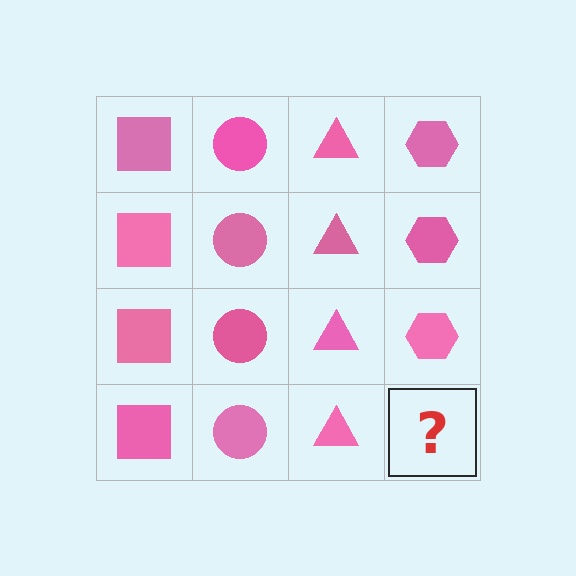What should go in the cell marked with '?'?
The missing cell should contain a pink hexagon.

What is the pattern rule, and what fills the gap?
The rule is that each column has a consistent shape. The gap should be filled with a pink hexagon.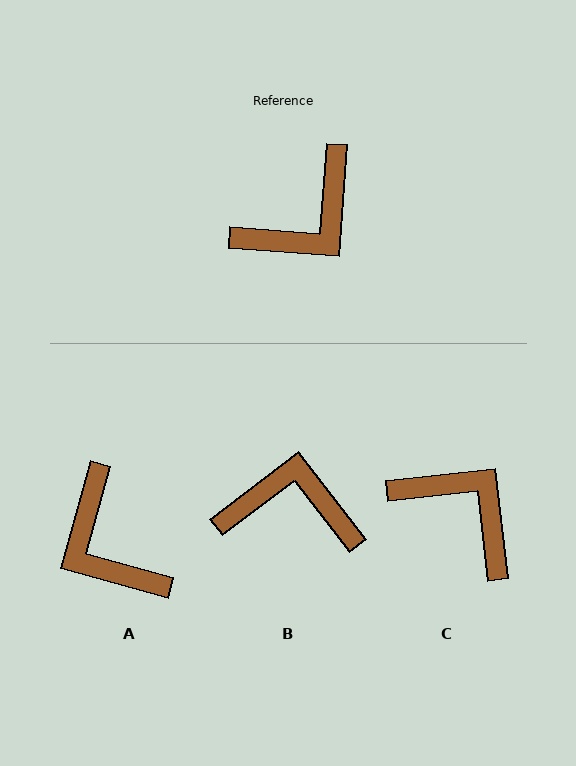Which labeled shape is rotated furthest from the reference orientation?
B, about 132 degrees away.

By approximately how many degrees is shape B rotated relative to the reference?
Approximately 132 degrees counter-clockwise.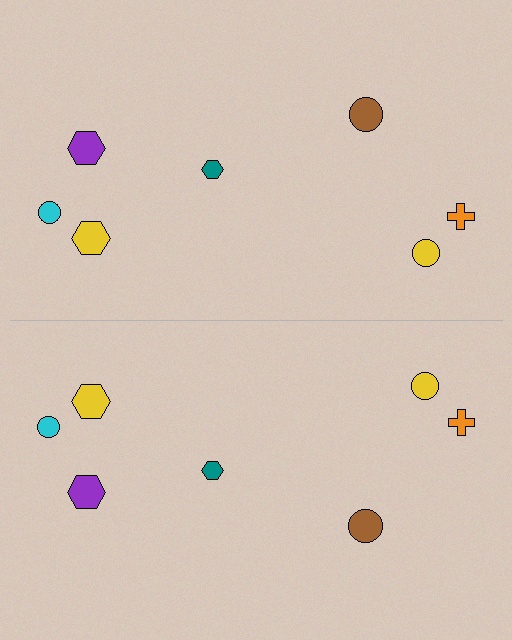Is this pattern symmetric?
Yes, this pattern has bilateral (reflection) symmetry.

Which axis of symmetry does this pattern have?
The pattern has a horizontal axis of symmetry running through the center of the image.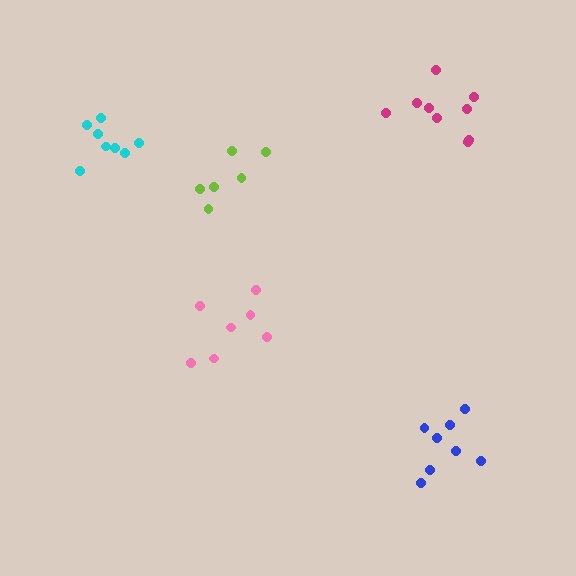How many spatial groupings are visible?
There are 5 spatial groupings.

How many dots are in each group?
Group 1: 8 dots, Group 2: 6 dots, Group 3: 7 dots, Group 4: 9 dots, Group 5: 8 dots (38 total).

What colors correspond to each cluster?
The clusters are colored: blue, lime, pink, magenta, cyan.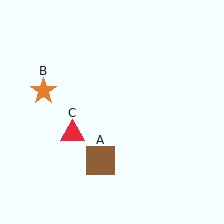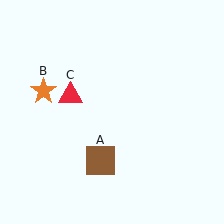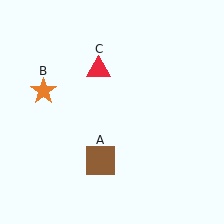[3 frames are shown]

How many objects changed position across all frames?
1 object changed position: red triangle (object C).